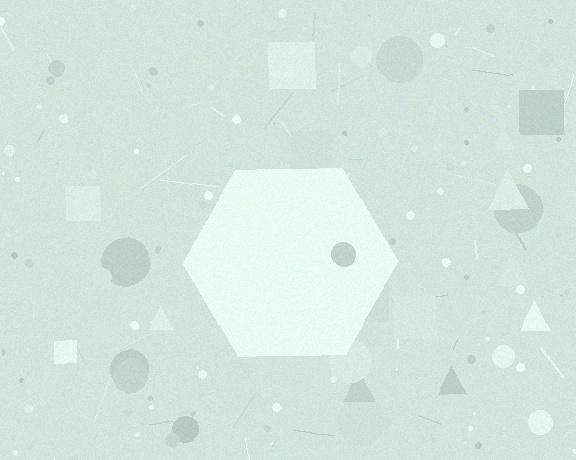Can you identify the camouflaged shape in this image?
The camouflaged shape is a hexagon.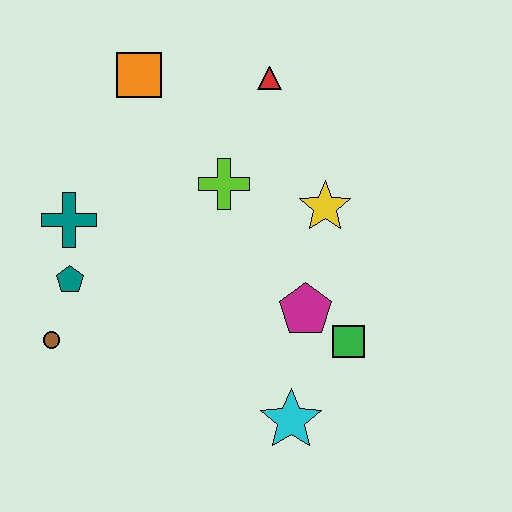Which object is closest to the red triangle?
The lime cross is closest to the red triangle.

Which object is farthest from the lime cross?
The cyan star is farthest from the lime cross.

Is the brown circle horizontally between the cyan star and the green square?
No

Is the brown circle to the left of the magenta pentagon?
Yes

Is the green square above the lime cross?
No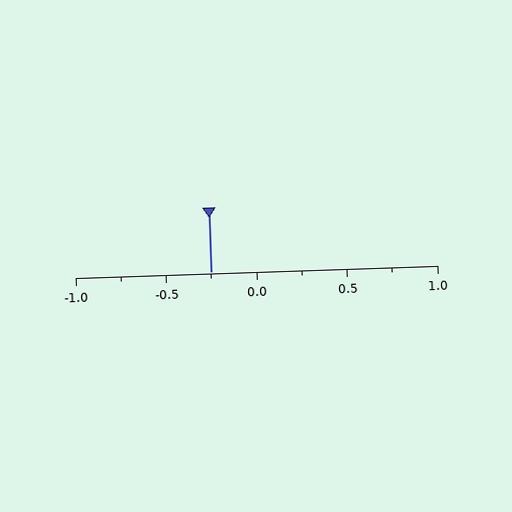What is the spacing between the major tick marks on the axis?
The major ticks are spaced 0.5 apart.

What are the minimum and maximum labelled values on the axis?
The axis runs from -1.0 to 1.0.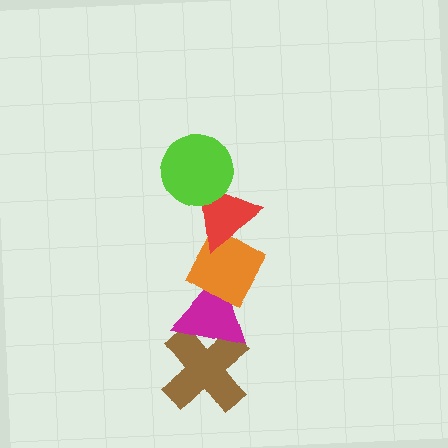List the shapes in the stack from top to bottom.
From top to bottom: the lime circle, the red triangle, the orange diamond, the magenta triangle, the brown cross.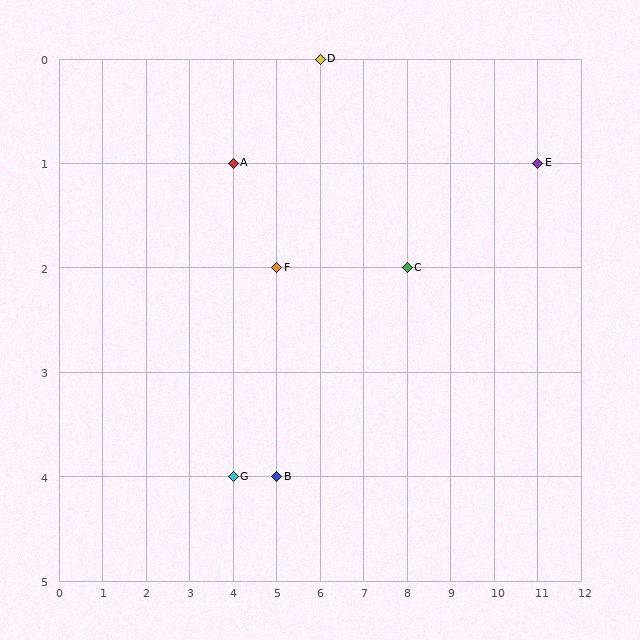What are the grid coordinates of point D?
Point D is at grid coordinates (6, 0).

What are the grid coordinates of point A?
Point A is at grid coordinates (4, 1).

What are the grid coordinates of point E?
Point E is at grid coordinates (11, 1).